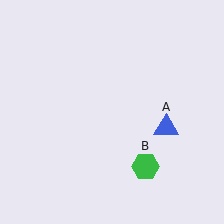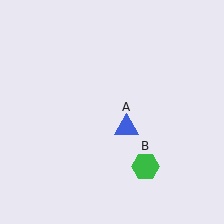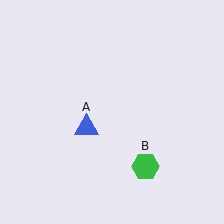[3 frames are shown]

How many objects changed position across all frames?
1 object changed position: blue triangle (object A).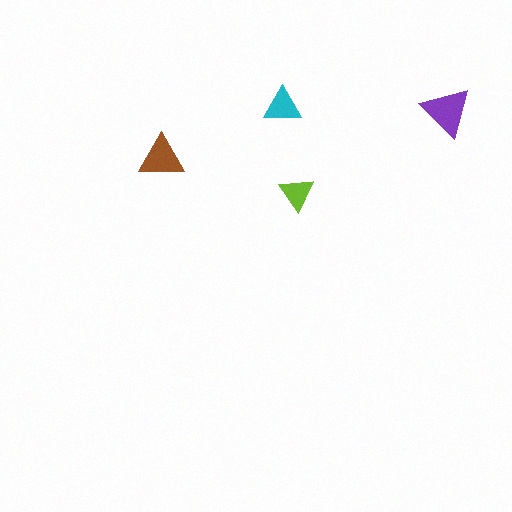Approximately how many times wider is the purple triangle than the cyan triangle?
About 1.5 times wider.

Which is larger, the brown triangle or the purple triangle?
The purple one.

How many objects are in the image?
There are 4 objects in the image.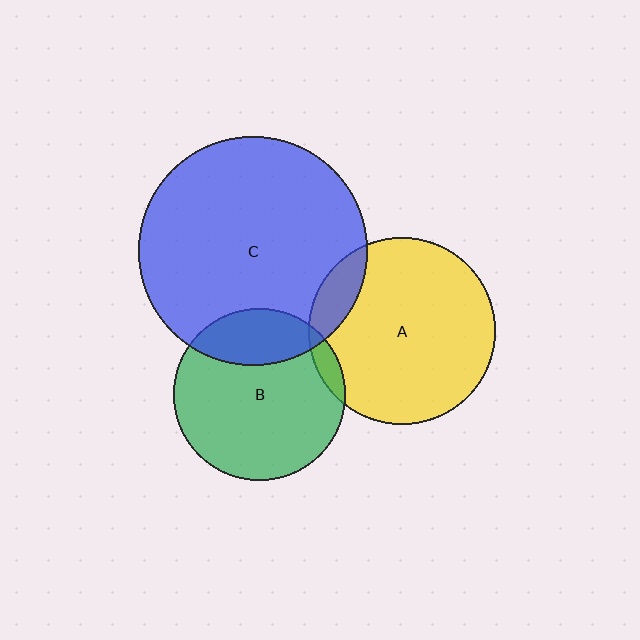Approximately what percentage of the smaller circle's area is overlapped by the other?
Approximately 10%.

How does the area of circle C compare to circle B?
Approximately 1.8 times.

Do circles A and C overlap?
Yes.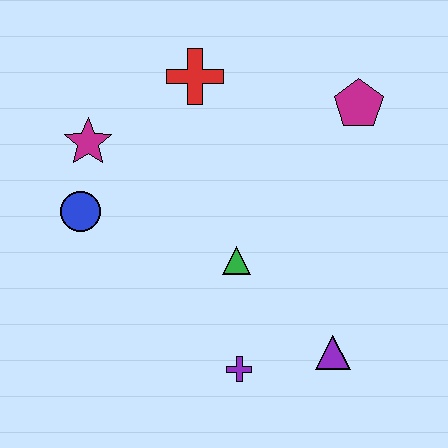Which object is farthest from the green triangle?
The magenta pentagon is farthest from the green triangle.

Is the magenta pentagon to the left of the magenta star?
No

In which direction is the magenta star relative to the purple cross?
The magenta star is above the purple cross.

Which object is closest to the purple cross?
The purple triangle is closest to the purple cross.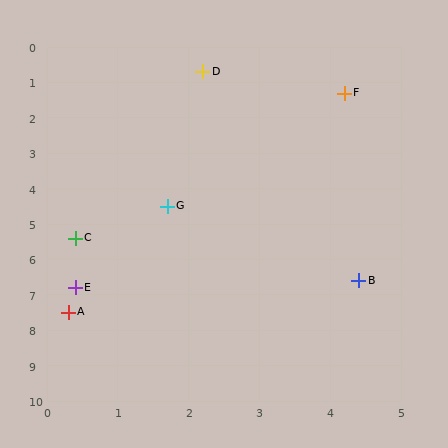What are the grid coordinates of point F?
Point F is at approximately (4.2, 1.3).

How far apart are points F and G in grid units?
Points F and G are about 4.1 grid units apart.